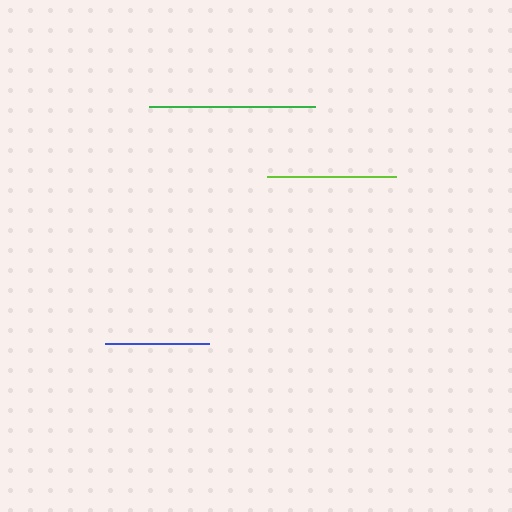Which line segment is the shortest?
The blue line is the shortest at approximately 105 pixels.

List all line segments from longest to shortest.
From longest to shortest: green, lime, blue.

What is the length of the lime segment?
The lime segment is approximately 129 pixels long.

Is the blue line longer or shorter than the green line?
The green line is longer than the blue line.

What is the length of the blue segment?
The blue segment is approximately 105 pixels long.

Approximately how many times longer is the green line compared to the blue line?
The green line is approximately 1.6 times the length of the blue line.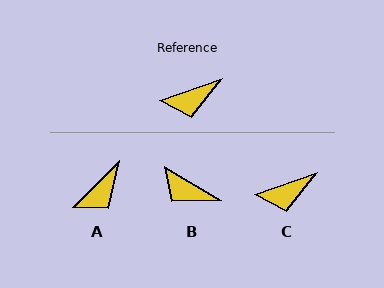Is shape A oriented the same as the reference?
No, it is off by about 26 degrees.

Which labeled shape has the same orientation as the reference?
C.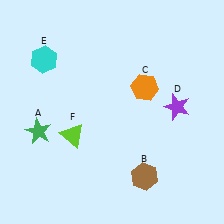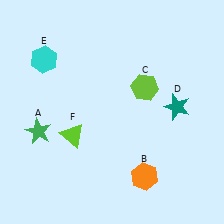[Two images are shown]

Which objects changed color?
B changed from brown to orange. C changed from orange to lime. D changed from purple to teal.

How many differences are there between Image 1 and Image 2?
There are 3 differences between the two images.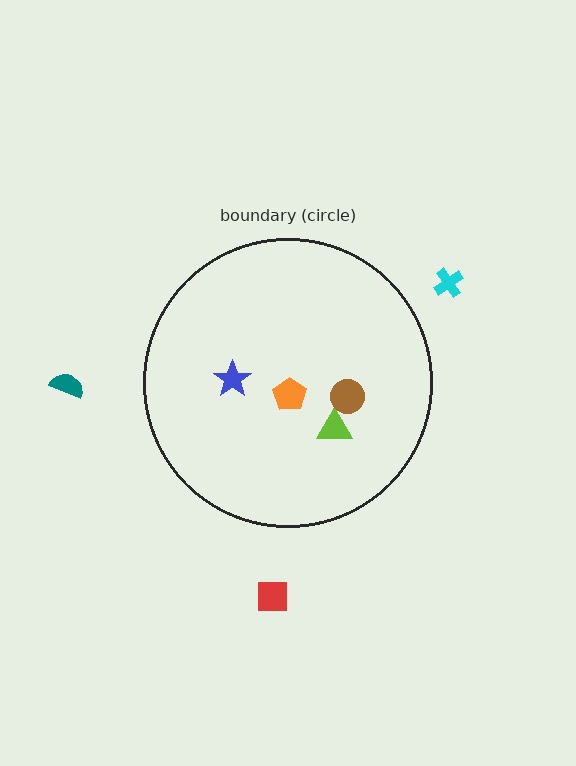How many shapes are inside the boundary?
4 inside, 3 outside.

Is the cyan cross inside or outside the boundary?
Outside.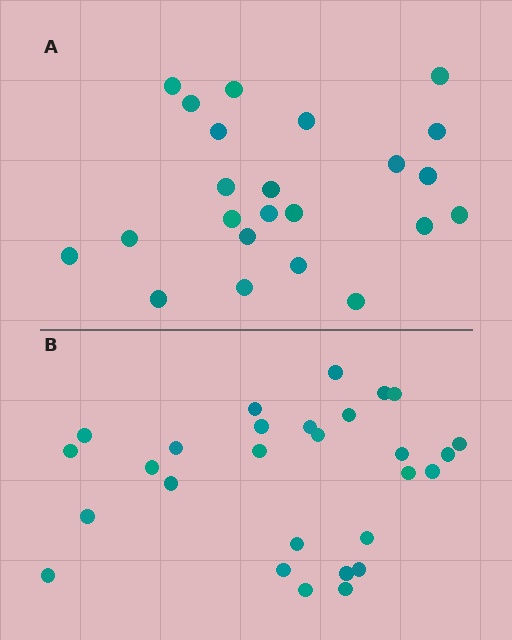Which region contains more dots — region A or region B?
Region B (the bottom region) has more dots.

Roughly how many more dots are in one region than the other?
Region B has about 5 more dots than region A.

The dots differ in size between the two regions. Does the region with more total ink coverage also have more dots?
No. Region A has more total ink coverage because its dots are larger, but region B actually contains more individual dots. Total area can be misleading — the number of items is what matters here.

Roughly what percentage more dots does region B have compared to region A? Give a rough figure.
About 20% more.